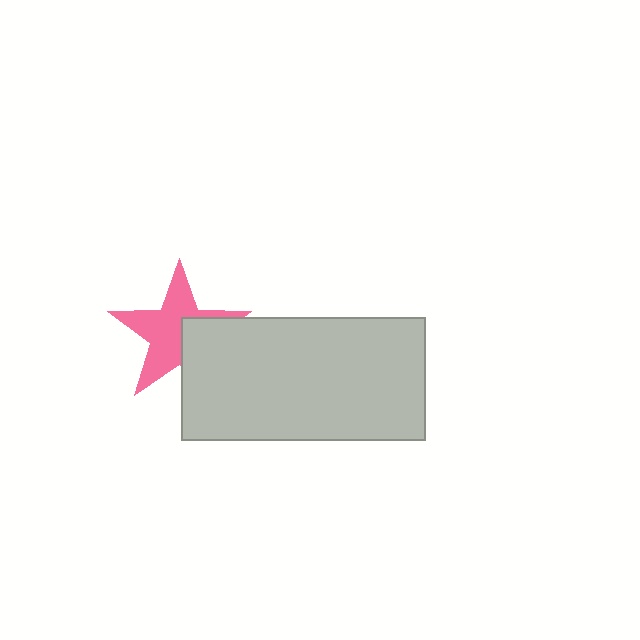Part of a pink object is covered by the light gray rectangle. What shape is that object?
It is a star.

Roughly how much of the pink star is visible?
Most of it is visible (roughly 66%).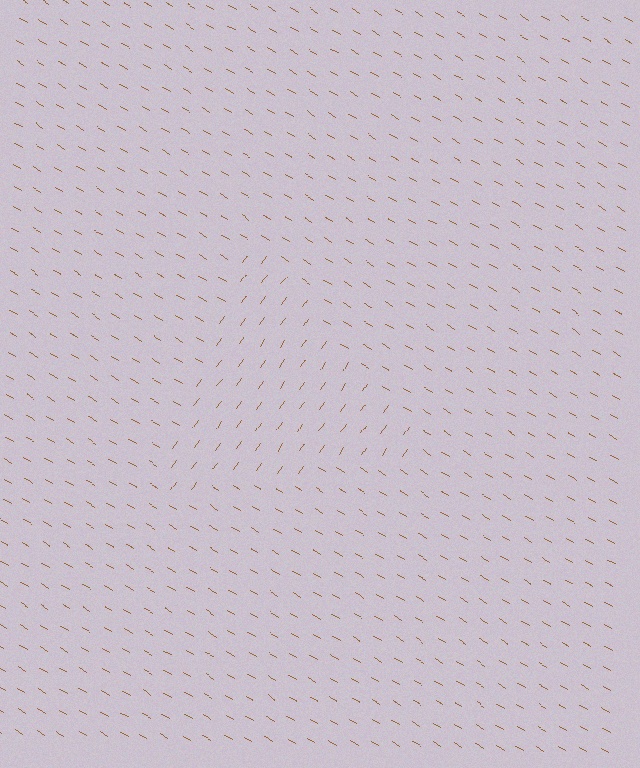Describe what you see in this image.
The image is filled with small brown line segments. A triangle region in the image has lines oriented differently from the surrounding lines, creating a visible texture boundary.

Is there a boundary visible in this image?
Yes, there is a texture boundary formed by a change in line orientation.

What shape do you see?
I see a triangle.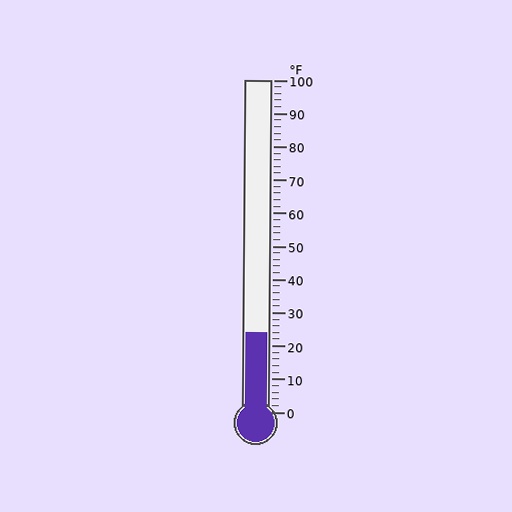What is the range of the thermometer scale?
The thermometer scale ranges from 0°F to 100°F.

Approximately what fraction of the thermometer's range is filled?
The thermometer is filled to approximately 25% of its range.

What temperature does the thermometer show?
The thermometer shows approximately 24°F.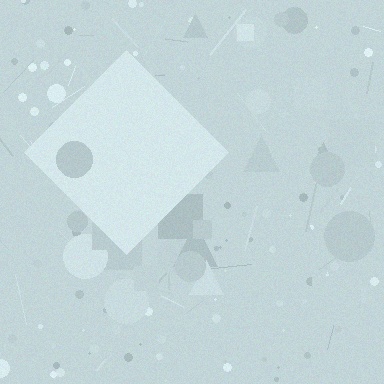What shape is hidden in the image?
A diamond is hidden in the image.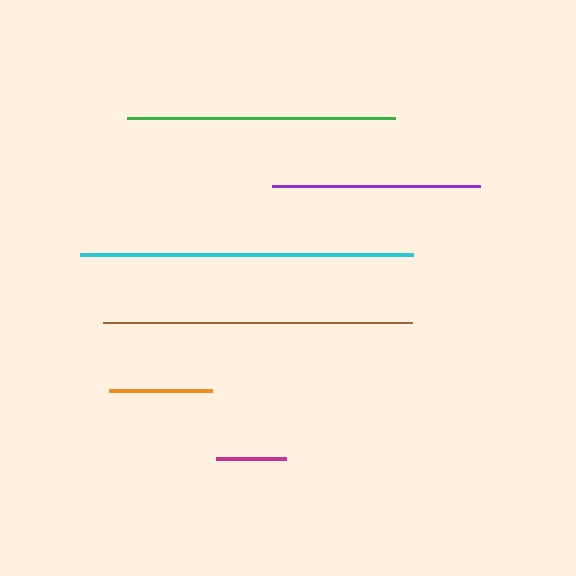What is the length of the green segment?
The green segment is approximately 269 pixels long.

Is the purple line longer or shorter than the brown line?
The brown line is longer than the purple line.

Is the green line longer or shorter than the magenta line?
The green line is longer than the magenta line.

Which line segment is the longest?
The cyan line is the longest at approximately 333 pixels.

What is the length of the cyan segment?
The cyan segment is approximately 333 pixels long.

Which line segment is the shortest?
The magenta line is the shortest at approximately 70 pixels.